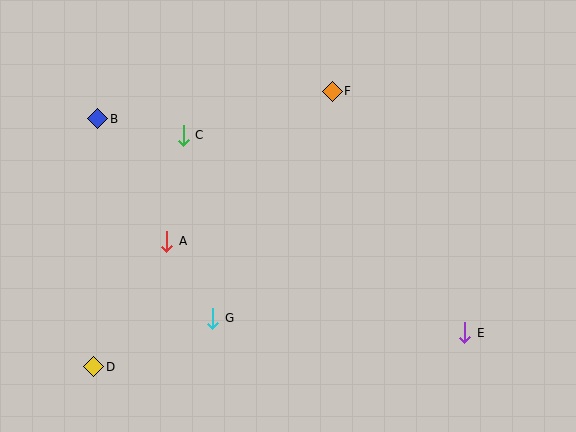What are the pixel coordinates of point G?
Point G is at (213, 318).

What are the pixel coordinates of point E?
Point E is at (465, 333).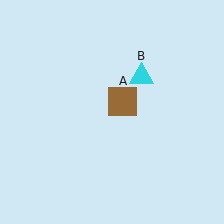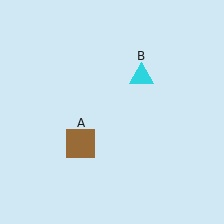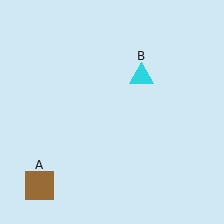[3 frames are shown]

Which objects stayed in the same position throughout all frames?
Cyan triangle (object B) remained stationary.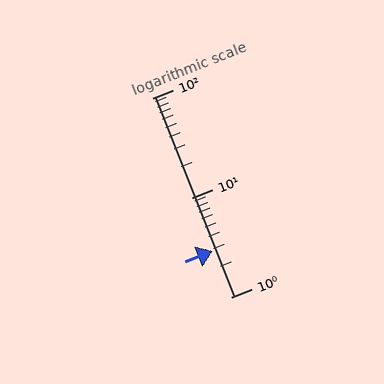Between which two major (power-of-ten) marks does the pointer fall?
The pointer is between 1 and 10.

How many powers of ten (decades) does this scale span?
The scale spans 2 decades, from 1 to 100.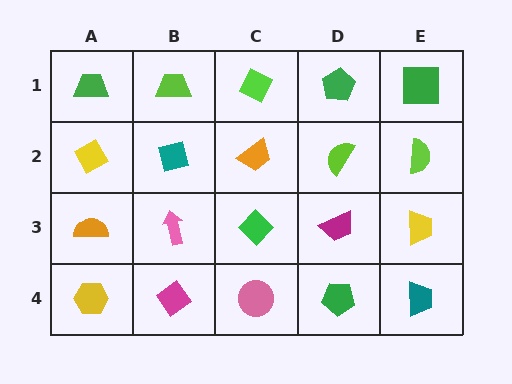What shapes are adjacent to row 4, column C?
A green diamond (row 3, column C), a magenta diamond (row 4, column B), a green pentagon (row 4, column D).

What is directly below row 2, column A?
An orange semicircle.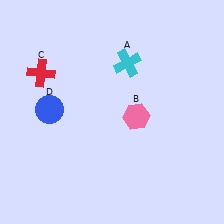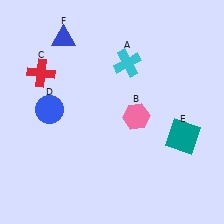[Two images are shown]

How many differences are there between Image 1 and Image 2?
There are 2 differences between the two images.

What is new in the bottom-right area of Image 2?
A teal square (E) was added in the bottom-right area of Image 2.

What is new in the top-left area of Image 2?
A blue triangle (F) was added in the top-left area of Image 2.